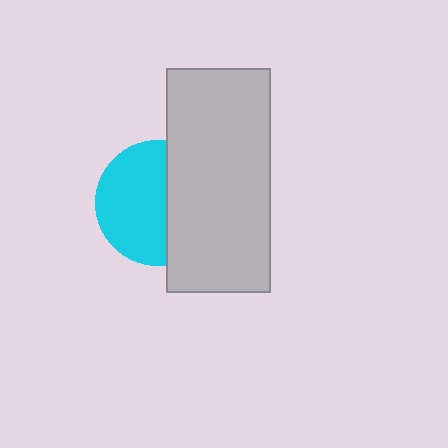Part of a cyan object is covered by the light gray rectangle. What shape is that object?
It is a circle.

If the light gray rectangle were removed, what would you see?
You would see the complete cyan circle.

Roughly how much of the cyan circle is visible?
About half of it is visible (roughly 58%).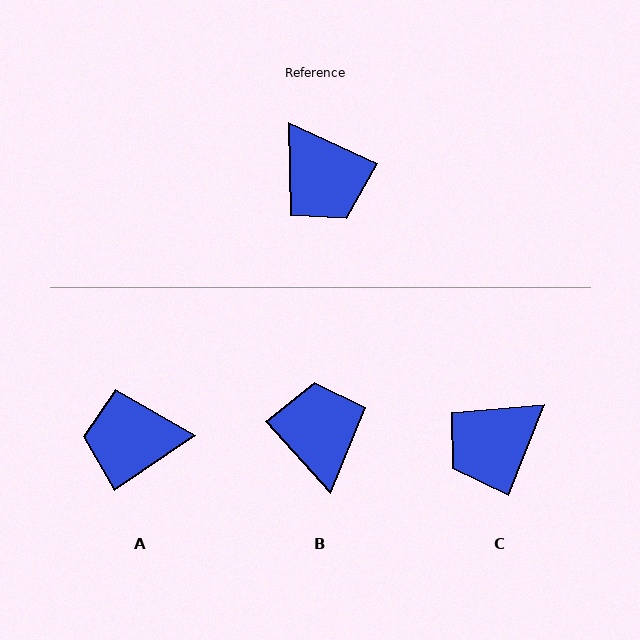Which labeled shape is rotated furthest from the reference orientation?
B, about 157 degrees away.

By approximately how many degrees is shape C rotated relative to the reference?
Approximately 86 degrees clockwise.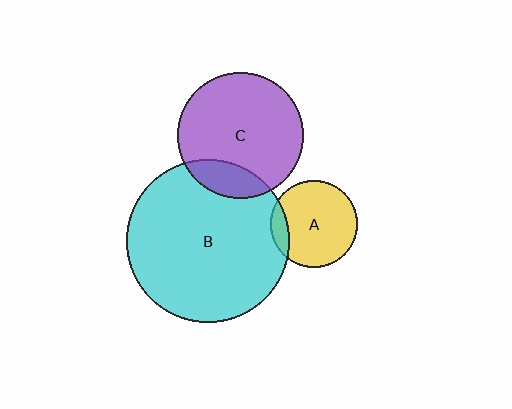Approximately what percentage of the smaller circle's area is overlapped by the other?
Approximately 10%.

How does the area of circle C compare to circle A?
Approximately 2.1 times.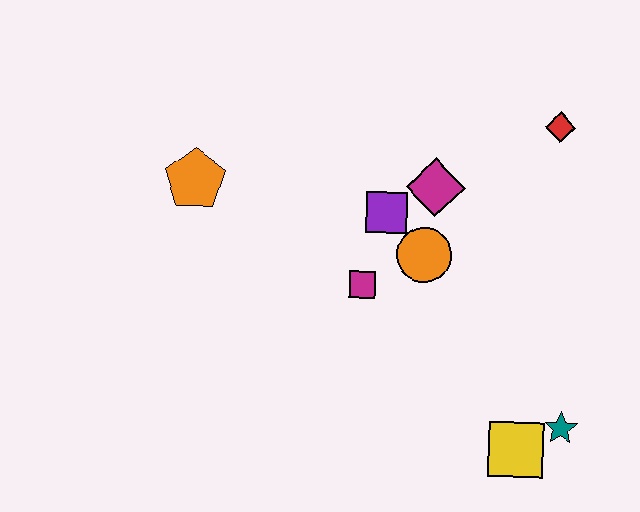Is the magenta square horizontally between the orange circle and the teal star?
No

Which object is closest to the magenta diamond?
The purple square is closest to the magenta diamond.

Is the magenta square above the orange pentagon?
No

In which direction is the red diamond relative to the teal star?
The red diamond is above the teal star.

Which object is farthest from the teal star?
The orange pentagon is farthest from the teal star.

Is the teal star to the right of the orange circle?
Yes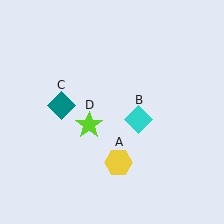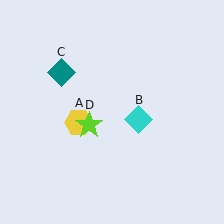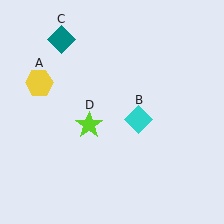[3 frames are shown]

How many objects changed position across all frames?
2 objects changed position: yellow hexagon (object A), teal diamond (object C).